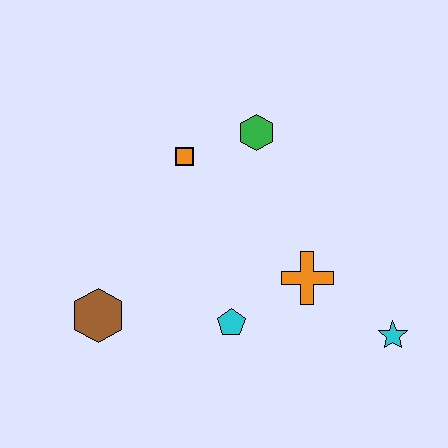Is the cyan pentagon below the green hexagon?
Yes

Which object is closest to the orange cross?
The cyan pentagon is closest to the orange cross.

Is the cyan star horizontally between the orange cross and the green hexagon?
No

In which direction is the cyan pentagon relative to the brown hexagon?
The cyan pentagon is to the right of the brown hexagon.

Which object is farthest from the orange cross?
The brown hexagon is farthest from the orange cross.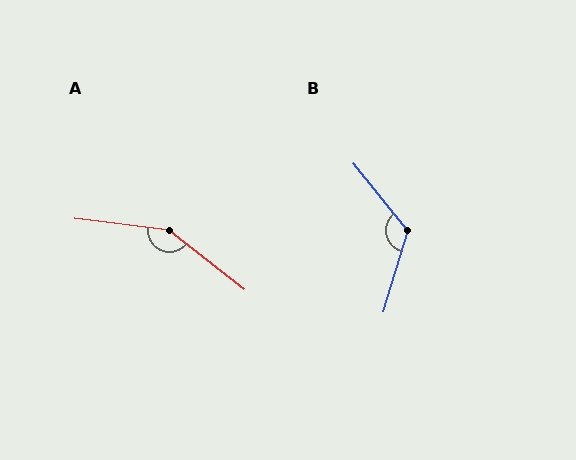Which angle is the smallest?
B, at approximately 125 degrees.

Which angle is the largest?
A, at approximately 149 degrees.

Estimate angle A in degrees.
Approximately 149 degrees.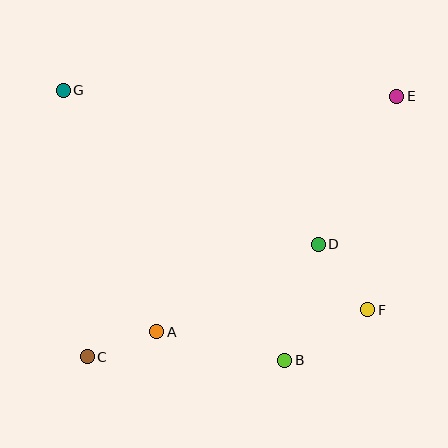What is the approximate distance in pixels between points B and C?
The distance between B and C is approximately 197 pixels.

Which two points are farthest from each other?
Points C and E are farthest from each other.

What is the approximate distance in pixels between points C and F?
The distance between C and F is approximately 284 pixels.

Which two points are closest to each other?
Points A and C are closest to each other.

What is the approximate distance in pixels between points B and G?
The distance between B and G is approximately 349 pixels.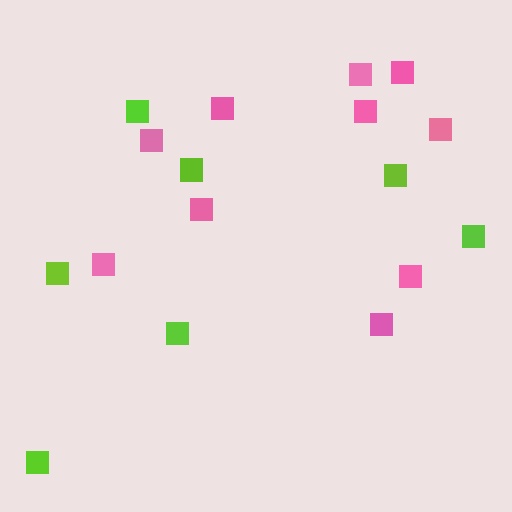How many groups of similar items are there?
There are 2 groups: one group of lime squares (7) and one group of pink squares (10).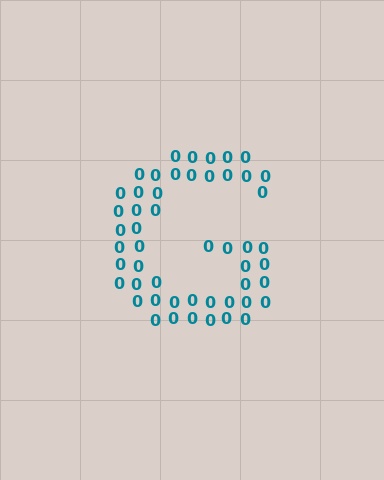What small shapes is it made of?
It is made of small digit 0's.